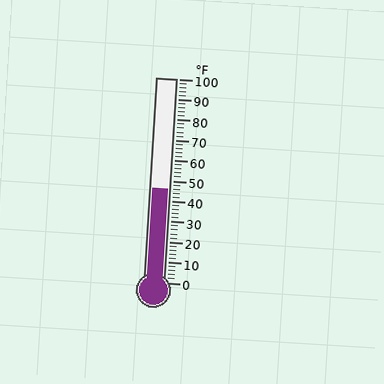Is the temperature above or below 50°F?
The temperature is below 50°F.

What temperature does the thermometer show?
The thermometer shows approximately 46°F.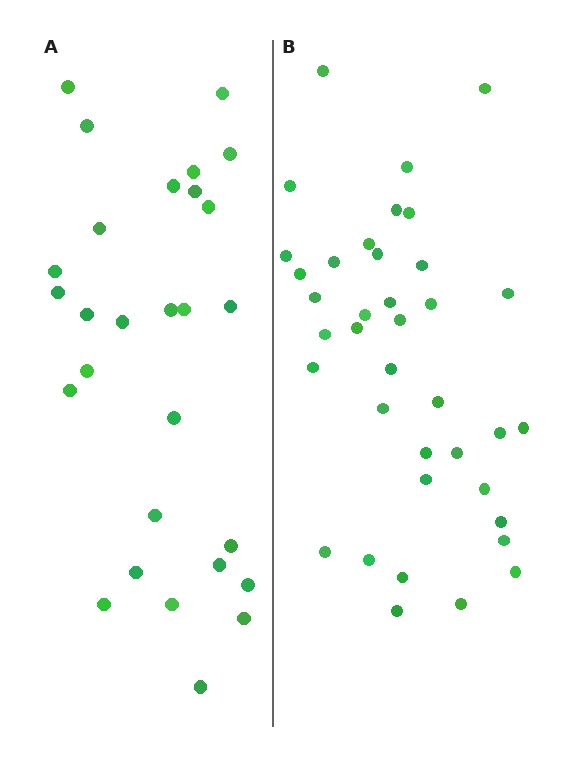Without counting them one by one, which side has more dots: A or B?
Region B (the right region) has more dots.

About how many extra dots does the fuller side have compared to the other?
Region B has roughly 10 or so more dots than region A.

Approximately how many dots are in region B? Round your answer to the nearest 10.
About 40 dots. (The exact count is 38, which rounds to 40.)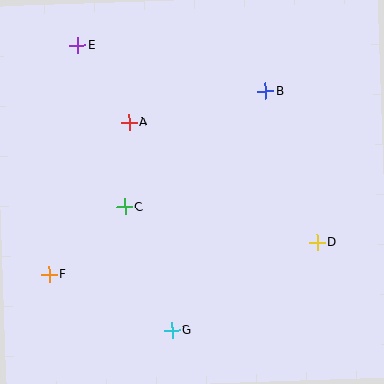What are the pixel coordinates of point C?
Point C is at (125, 207).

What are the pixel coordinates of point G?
Point G is at (172, 331).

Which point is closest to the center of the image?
Point C at (125, 207) is closest to the center.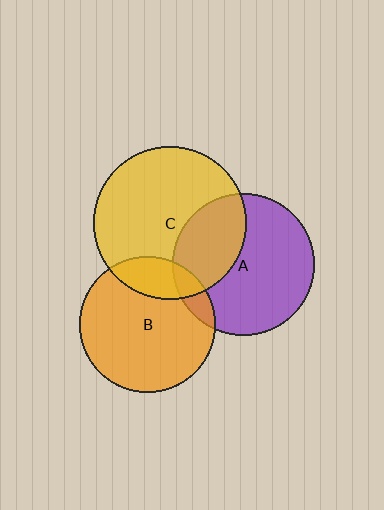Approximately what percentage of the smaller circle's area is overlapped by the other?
Approximately 20%.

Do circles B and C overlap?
Yes.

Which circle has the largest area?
Circle C (yellow).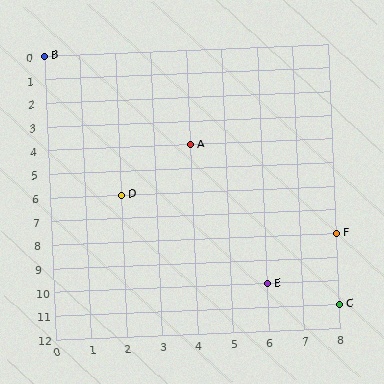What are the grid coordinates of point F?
Point F is at grid coordinates (8, 8).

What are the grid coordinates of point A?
Point A is at grid coordinates (4, 4).